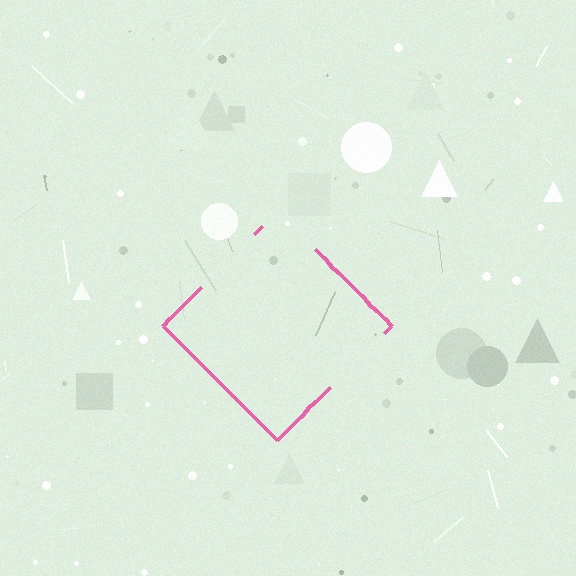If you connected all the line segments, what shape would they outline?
They would outline a diamond.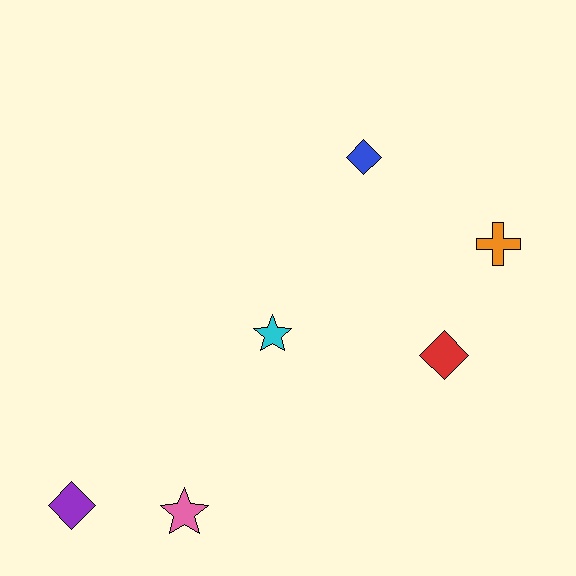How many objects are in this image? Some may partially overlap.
There are 6 objects.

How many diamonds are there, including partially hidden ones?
There are 3 diamonds.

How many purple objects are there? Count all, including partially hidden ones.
There is 1 purple object.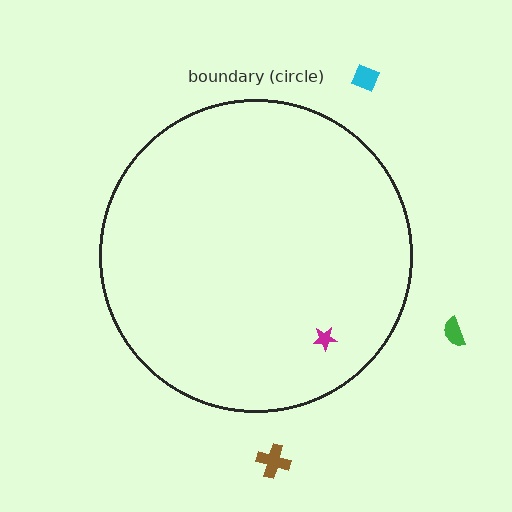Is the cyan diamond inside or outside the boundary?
Outside.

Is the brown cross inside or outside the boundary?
Outside.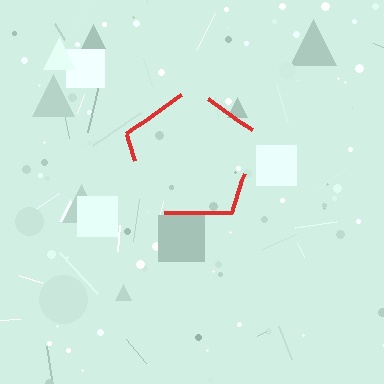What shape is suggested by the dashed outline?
The dashed outline suggests a pentagon.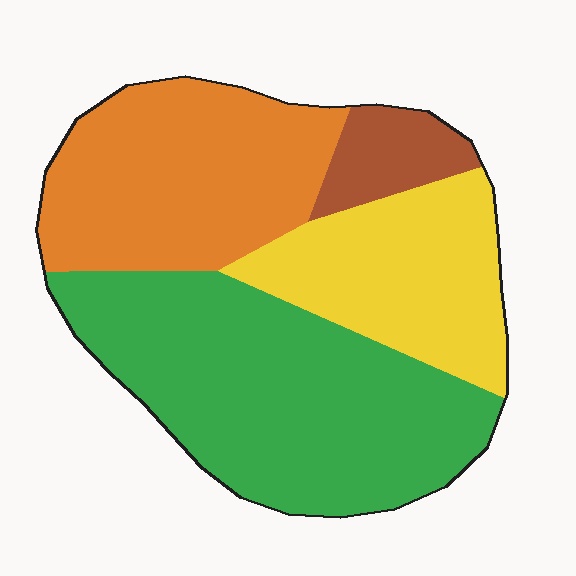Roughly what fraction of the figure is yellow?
Yellow covers 22% of the figure.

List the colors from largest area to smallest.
From largest to smallest: green, orange, yellow, brown.